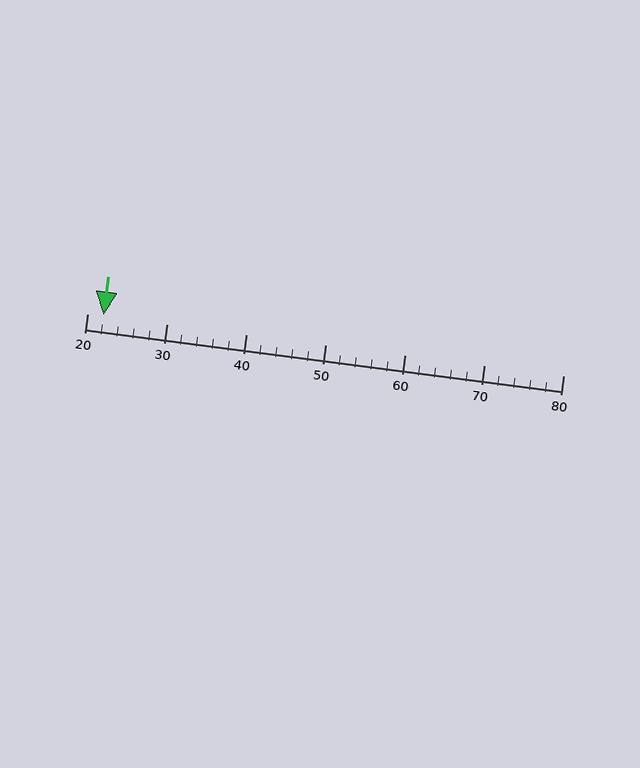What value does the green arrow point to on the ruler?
The green arrow points to approximately 22.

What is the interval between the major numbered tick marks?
The major tick marks are spaced 10 units apart.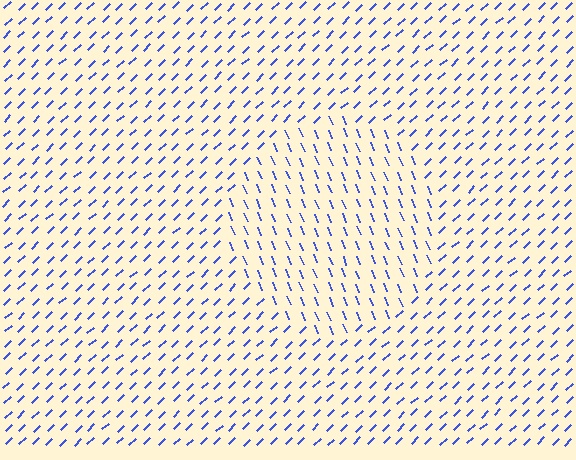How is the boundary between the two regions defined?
The boundary is defined purely by a change in line orientation (approximately 68 degrees difference). All lines are the same color and thickness.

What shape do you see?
I see a circle.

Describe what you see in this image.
The image is filled with small blue line segments. A circle region in the image has lines oriented differently from the surrounding lines, creating a visible texture boundary.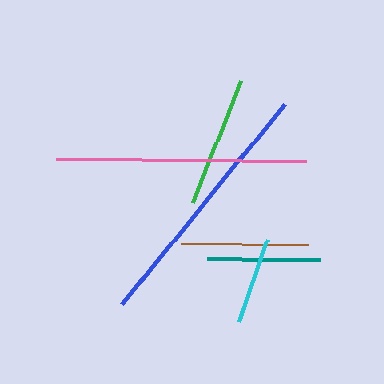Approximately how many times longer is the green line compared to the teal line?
The green line is approximately 1.2 times the length of the teal line.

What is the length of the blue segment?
The blue segment is approximately 259 pixels long.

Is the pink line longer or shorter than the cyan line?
The pink line is longer than the cyan line.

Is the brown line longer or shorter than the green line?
The green line is longer than the brown line.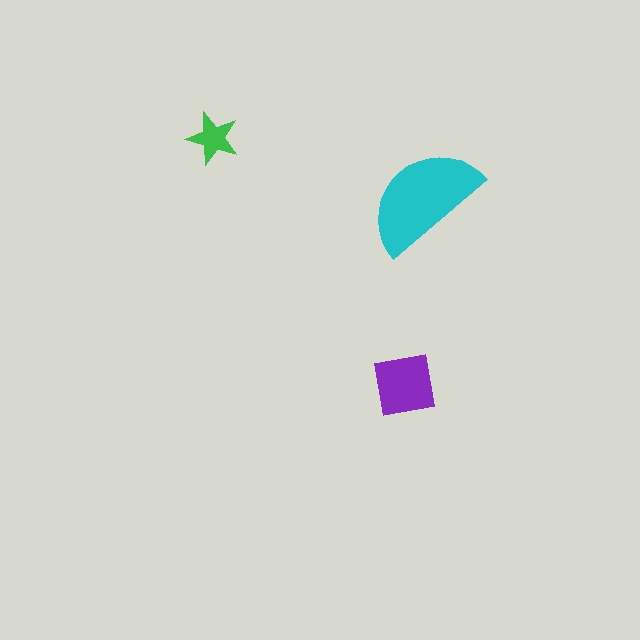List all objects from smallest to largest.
The green star, the purple square, the cyan semicircle.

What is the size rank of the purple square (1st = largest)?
2nd.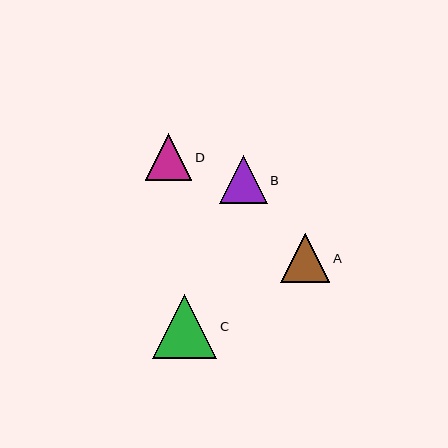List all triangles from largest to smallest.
From largest to smallest: C, A, B, D.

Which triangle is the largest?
Triangle C is the largest with a size of approximately 64 pixels.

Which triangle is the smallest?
Triangle D is the smallest with a size of approximately 47 pixels.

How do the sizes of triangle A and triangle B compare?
Triangle A and triangle B are approximately the same size.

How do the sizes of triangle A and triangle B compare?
Triangle A and triangle B are approximately the same size.